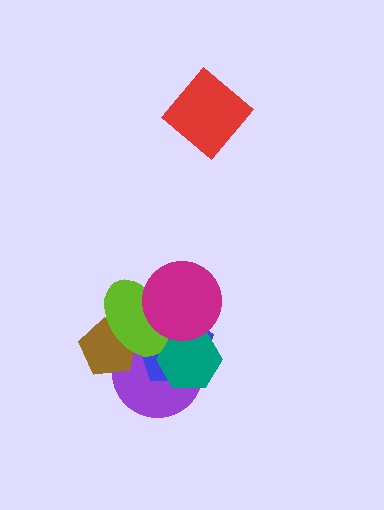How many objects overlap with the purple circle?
5 objects overlap with the purple circle.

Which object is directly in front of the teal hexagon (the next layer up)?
The lime ellipse is directly in front of the teal hexagon.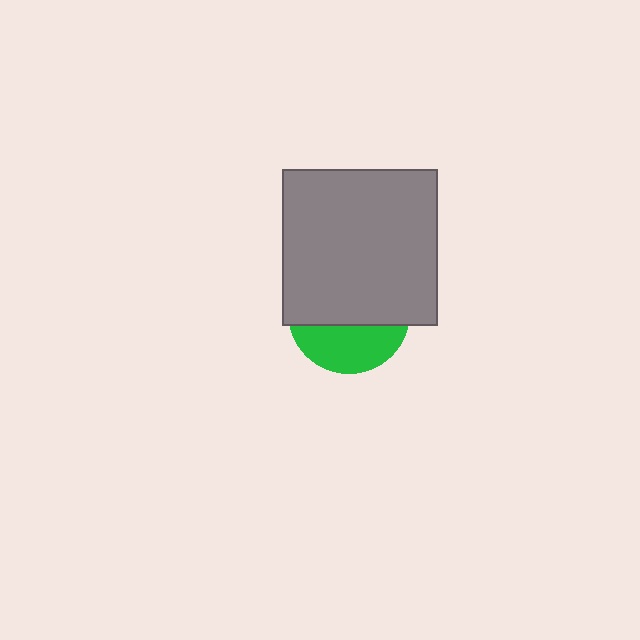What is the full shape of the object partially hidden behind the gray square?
The partially hidden object is a green circle.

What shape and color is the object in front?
The object in front is a gray square.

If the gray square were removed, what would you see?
You would see the complete green circle.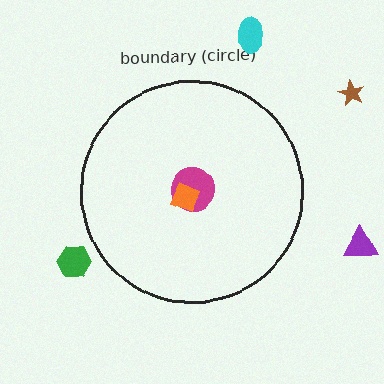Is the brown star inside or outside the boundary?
Outside.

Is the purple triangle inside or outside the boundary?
Outside.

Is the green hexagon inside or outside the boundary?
Outside.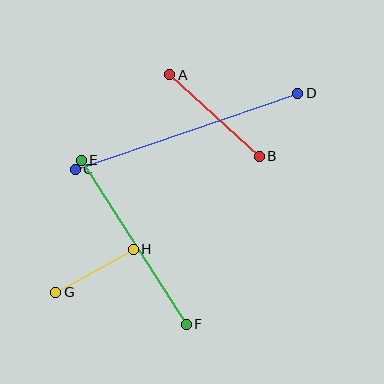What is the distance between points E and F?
The distance is approximately 195 pixels.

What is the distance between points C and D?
The distance is approximately 235 pixels.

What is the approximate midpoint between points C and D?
The midpoint is at approximately (186, 131) pixels.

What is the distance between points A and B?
The distance is approximately 121 pixels.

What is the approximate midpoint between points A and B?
The midpoint is at approximately (215, 115) pixels.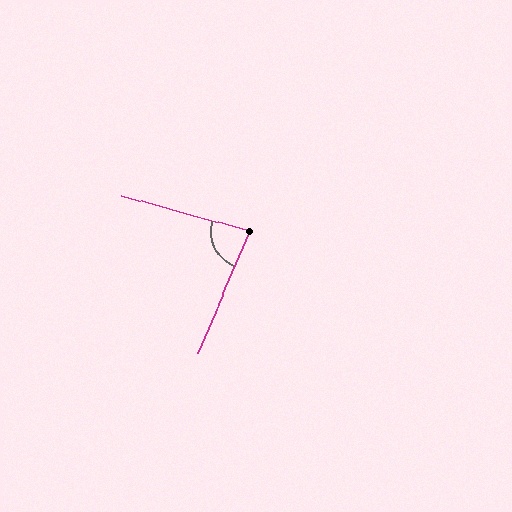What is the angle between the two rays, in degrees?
Approximately 82 degrees.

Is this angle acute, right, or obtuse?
It is acute.